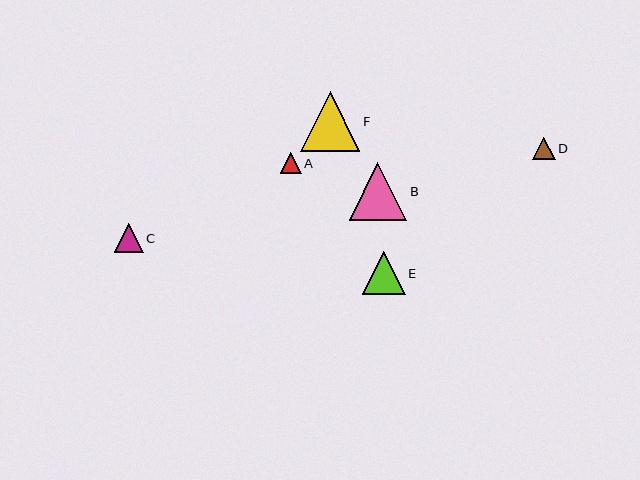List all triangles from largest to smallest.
From largest to smallest: F, B, E, C, D, A.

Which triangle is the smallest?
Triangle A is the smallest with a size of approximately 21 pixels.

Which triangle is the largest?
Triangle F is the largest with a size of approximately 60 pixels.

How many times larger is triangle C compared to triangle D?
Triangle C is approximately 1.3 times the size of triangle D.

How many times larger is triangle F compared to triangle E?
Triangle F is approximately 1.4 times the size of triangle E.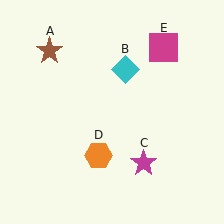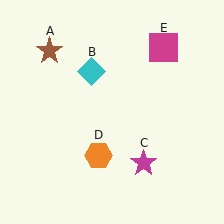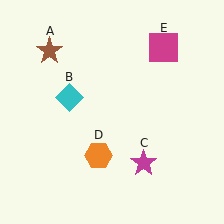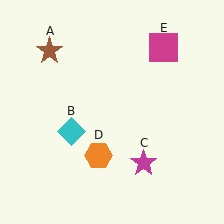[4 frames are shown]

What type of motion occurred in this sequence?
The cyan diamond (object B) rotated counterclockwise around the center of the scene.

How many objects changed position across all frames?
1 object changed position: cyan diamond (object B).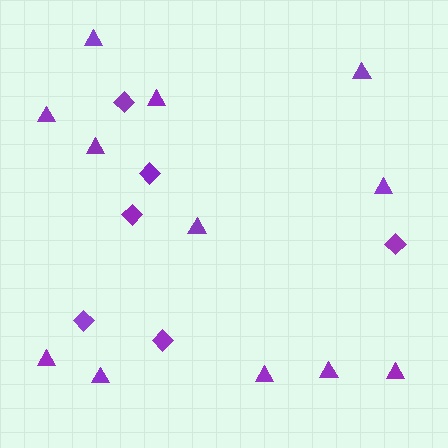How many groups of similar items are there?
There are 2 groups: one group of triangles (12) and one group of diamonds (6).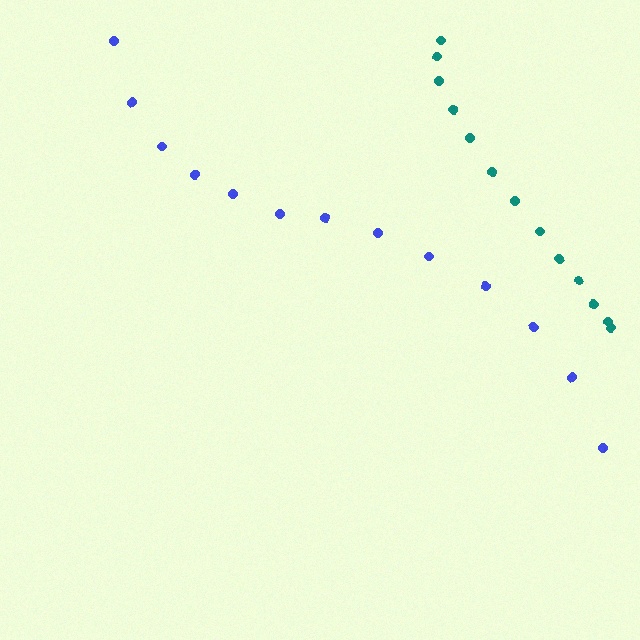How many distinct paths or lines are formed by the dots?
There are 2 distinct paths.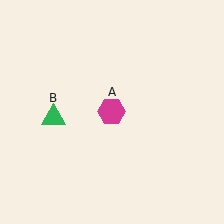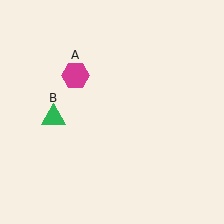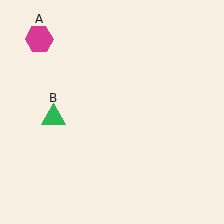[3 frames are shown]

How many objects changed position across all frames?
1 object changed position: magenta hexagon (object A).